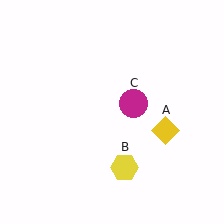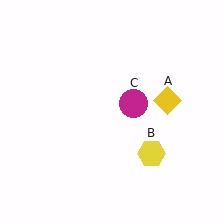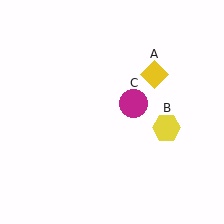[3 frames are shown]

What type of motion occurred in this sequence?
The yellow diamond (object A), yellow hexagon (object B) rotated counterclockwise around the center of the scene.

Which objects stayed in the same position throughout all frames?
Magenta circle (object C) remained stationary.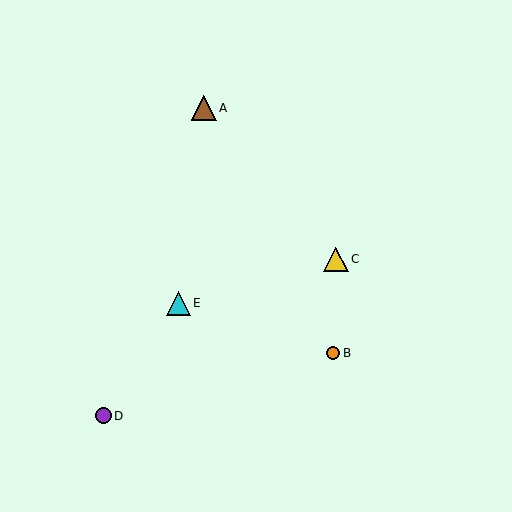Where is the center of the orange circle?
The center of the orange circle is at (333, 353).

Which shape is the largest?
The brown triangle (labeled A) is the largest.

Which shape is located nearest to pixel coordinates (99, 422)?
The purple circle (labeled D) at (103, 416) is nearest to that location.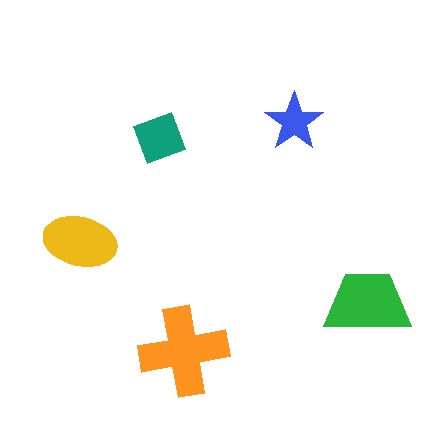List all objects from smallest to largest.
The blue star, the teal square, the yellow ellipse, the green trapezoid, the orange cross.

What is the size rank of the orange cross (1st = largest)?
1st.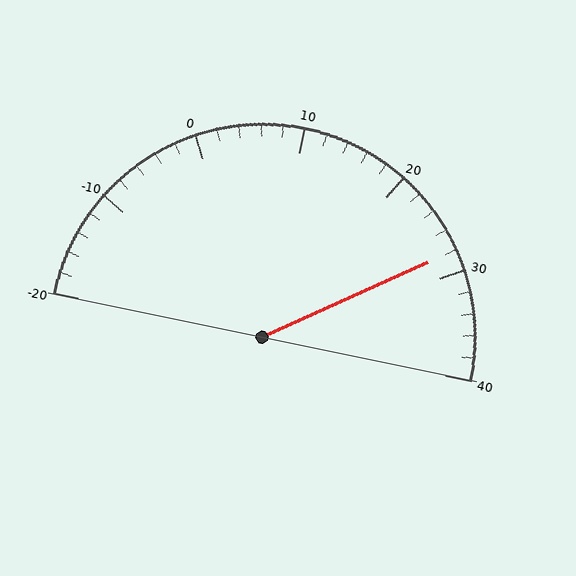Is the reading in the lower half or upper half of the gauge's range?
The reading is in the upper half of the range (-20 to 40).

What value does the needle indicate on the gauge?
The needle indicates approximately 28.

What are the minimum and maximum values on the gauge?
The gauge ranges from -20 to 40.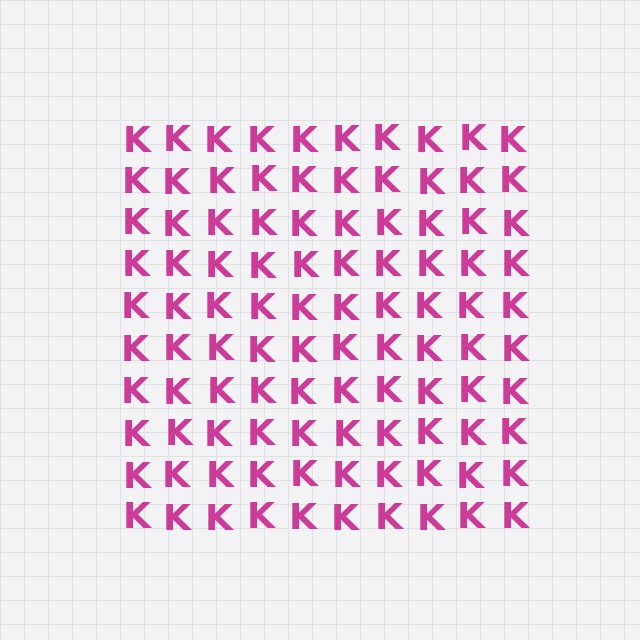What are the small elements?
The small elements are letter K's.